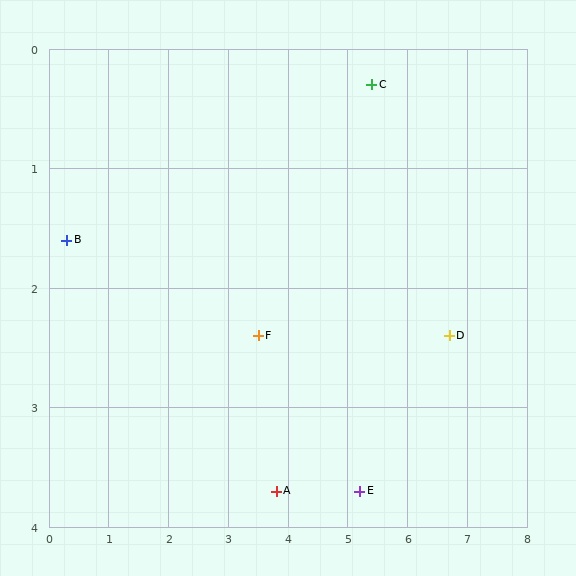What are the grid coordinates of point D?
Point D is at approximately (6.7, 2.4).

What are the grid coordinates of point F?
Point F is at approximately (3.5, 2.4).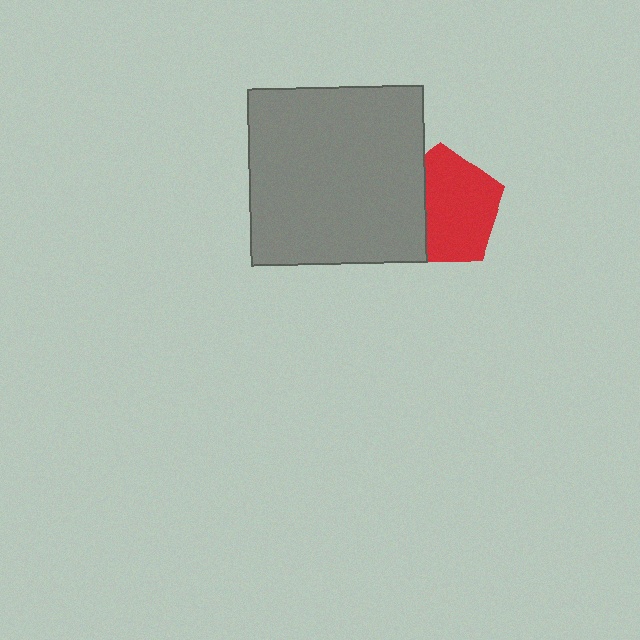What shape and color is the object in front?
The object in front is a gray square.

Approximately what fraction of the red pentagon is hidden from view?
Roughly 33% of the red pentagon is hidden behind the gray square.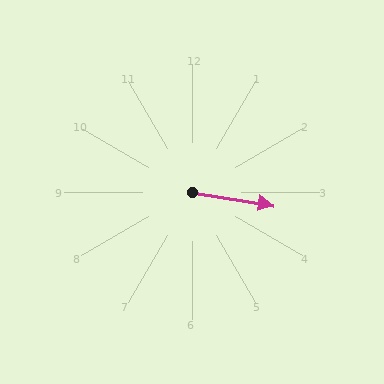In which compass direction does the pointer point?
East.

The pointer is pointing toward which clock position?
Roughly 3 o'clock.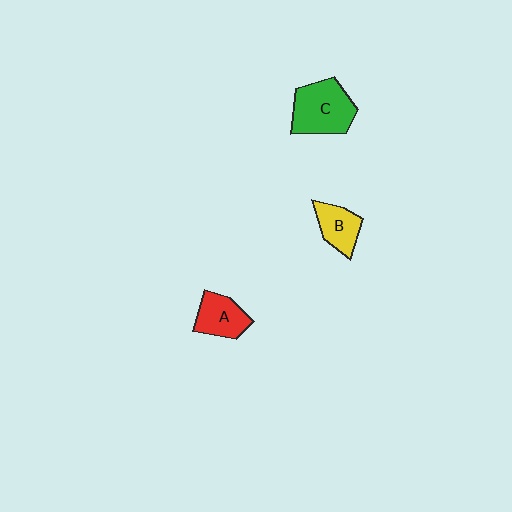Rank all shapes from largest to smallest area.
From largest to smallest: C (green), A (red), B (yellow).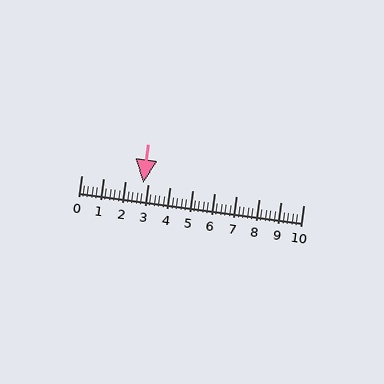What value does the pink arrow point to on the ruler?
The pink arrow points to approximately 2.8.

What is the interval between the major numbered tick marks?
The major tick marks are spaced 1 units apart.